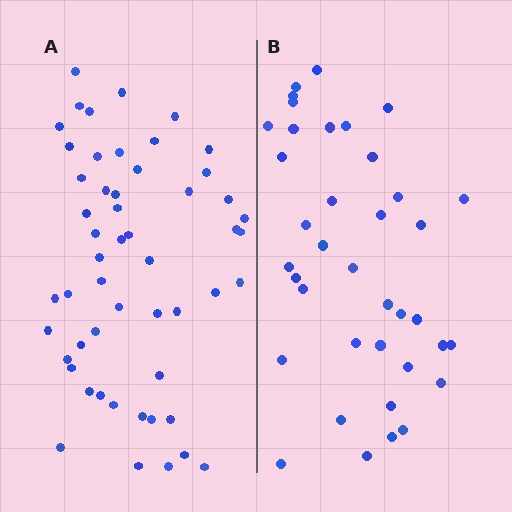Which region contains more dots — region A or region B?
Region A (the left region) has more dots.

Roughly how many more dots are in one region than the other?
Region A has approximately 15 more dots than region B.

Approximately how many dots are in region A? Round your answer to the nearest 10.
About 50 dots. (The exact count is 53, which rounds to 50.)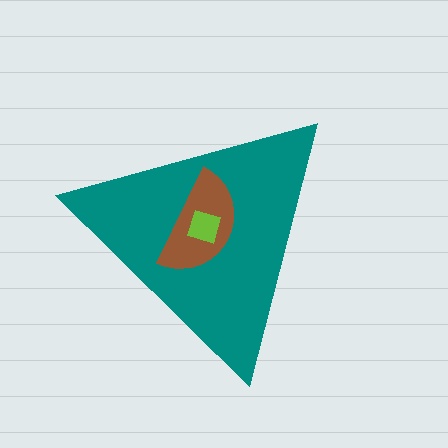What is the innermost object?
The lime square.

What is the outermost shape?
The teal triangle.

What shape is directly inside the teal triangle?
The brown semicircle.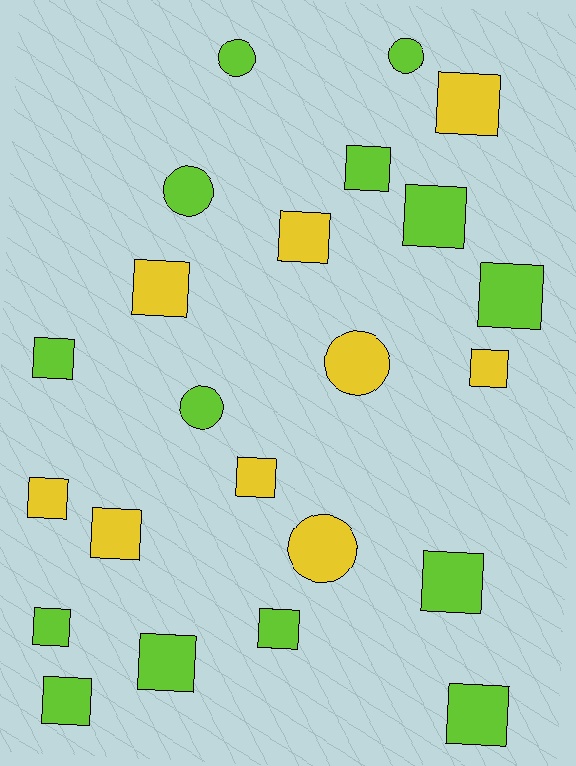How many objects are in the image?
There are 23 objects.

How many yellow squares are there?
There are 7 yellow squares.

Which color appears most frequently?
Lime, with 14 objects.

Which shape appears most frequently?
Square, with 17 objects.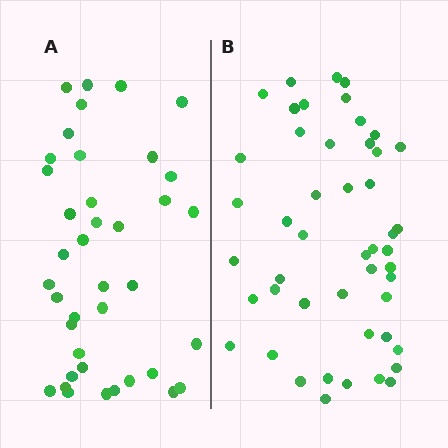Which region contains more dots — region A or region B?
Region B (the right region) has more dots.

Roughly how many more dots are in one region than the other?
Region B has roughly 8 or so more dots than region A.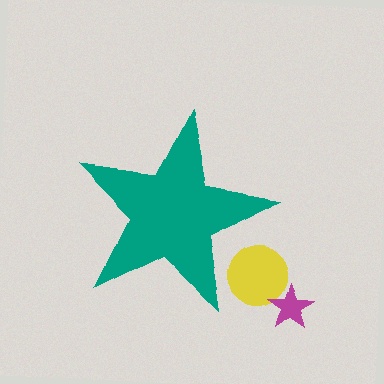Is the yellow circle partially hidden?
Yes, the yellow circle is partially hidden behind the teal star.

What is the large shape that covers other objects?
A teal star.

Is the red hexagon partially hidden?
Yes, the red hexagon is partially hidden behind the teal star.